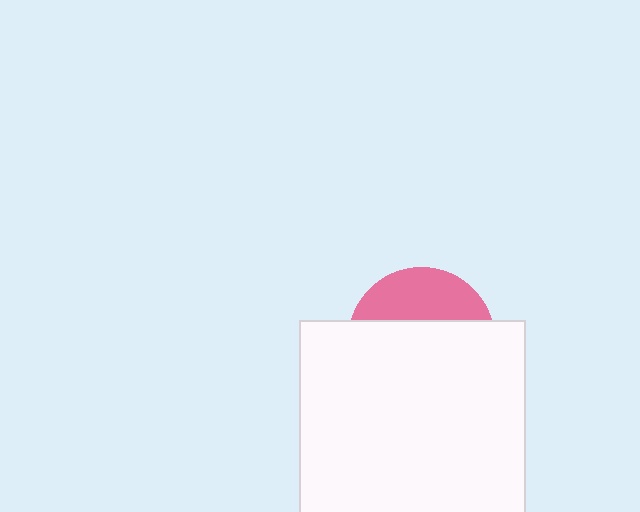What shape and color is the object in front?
The object in front is a white square.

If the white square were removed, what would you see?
You would see the complete pink circle.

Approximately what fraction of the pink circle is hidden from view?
Roughly 68% of the pink circle is hidden behind the white square.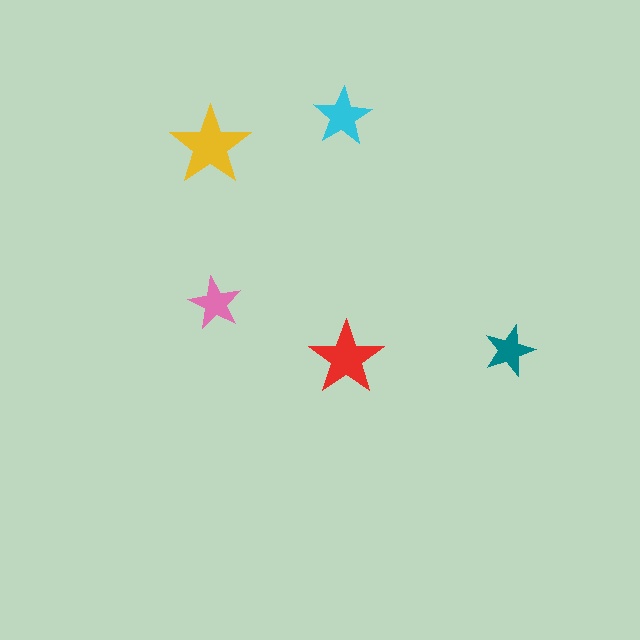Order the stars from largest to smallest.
the yellow one, the red one, the cyan one, the pink one, the teal one.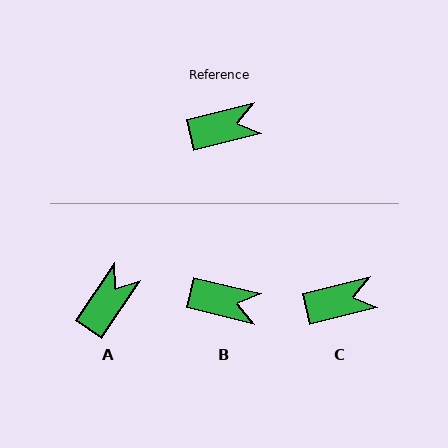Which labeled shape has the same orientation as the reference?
C.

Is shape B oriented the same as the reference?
No, it is off by about 27 degrees.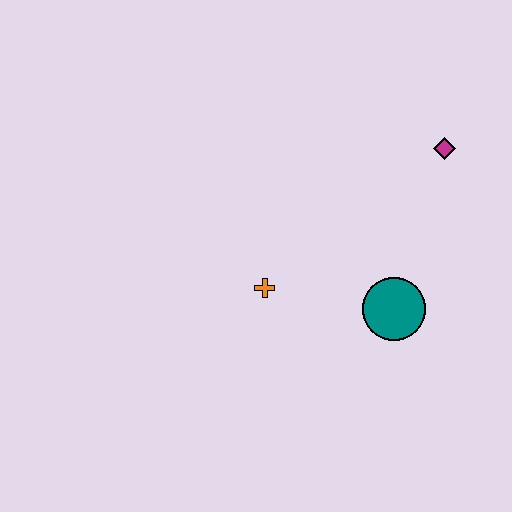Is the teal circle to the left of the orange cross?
No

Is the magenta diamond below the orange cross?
No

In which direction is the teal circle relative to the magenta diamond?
The teal circle is below the magenta diamond.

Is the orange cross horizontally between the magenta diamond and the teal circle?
No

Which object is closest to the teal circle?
The orange cross is closest to the teal circle.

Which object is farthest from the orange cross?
The magenta diamond is farthest from the orange cross.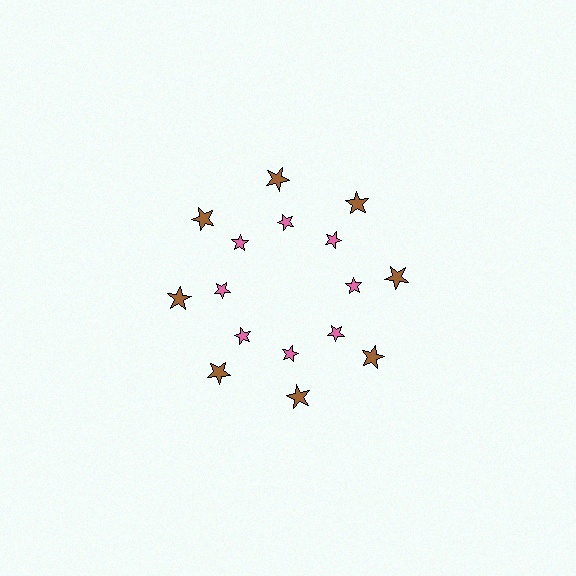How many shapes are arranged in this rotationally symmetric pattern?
There are 16 shapes, arranged in 8 groups of 2.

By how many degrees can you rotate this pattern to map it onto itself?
The pattern maps onto itself every 45 degrees of rotation.